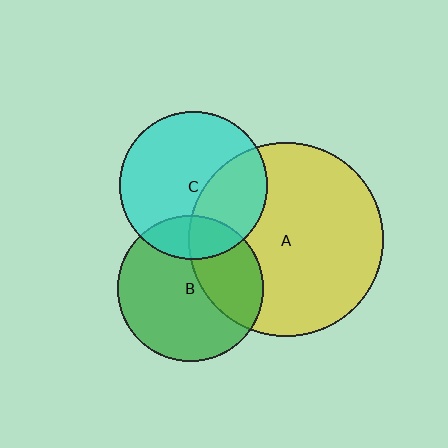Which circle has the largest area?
Circle A (yellow).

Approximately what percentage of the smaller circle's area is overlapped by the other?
Approximately 35%.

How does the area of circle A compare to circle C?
Approximately 1.7 times.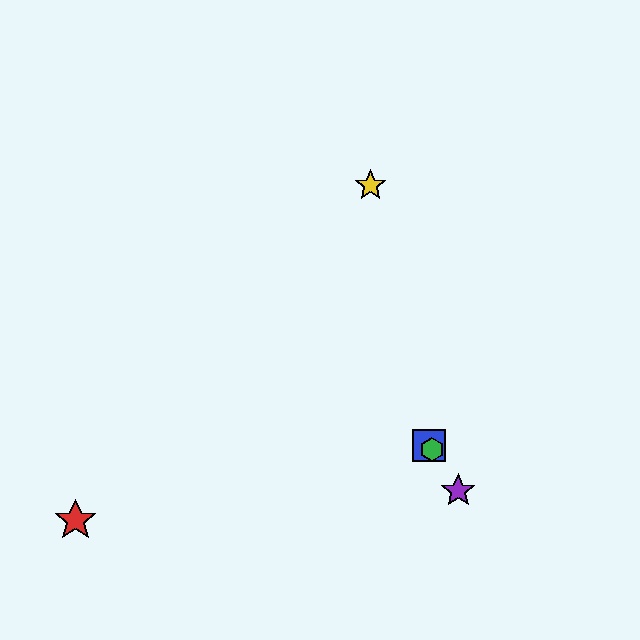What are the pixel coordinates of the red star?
The red star is at (76, 520).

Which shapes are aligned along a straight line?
The blue square, the green hexagon, the purple star are aligned along a straight line.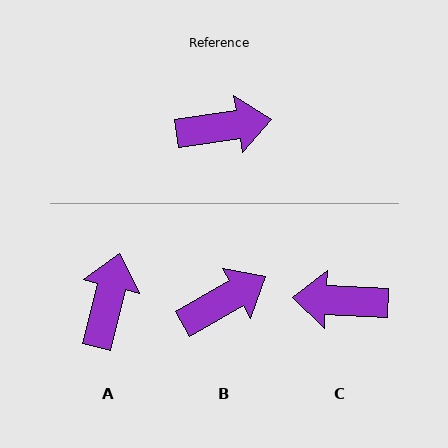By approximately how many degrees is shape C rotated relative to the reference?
Approximately 168 degrees counter-clockwise.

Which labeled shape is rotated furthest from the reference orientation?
C, about 168 degrees away.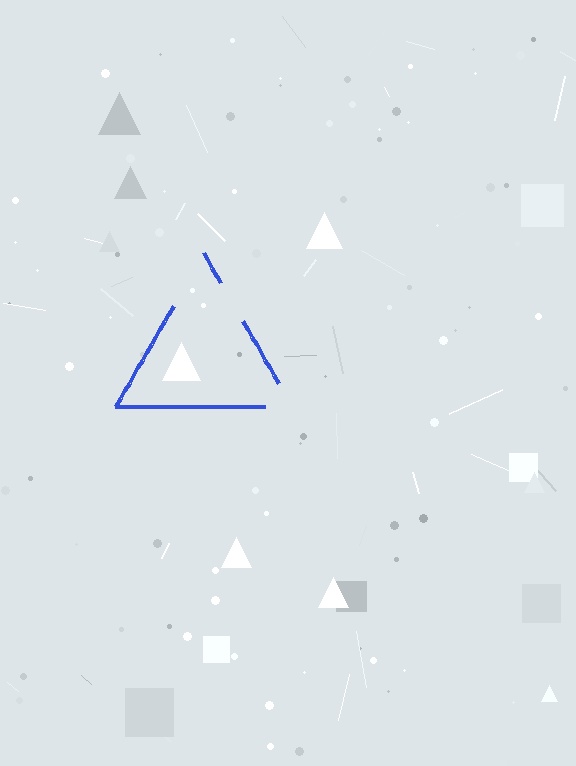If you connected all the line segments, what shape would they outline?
They would outline a triangle.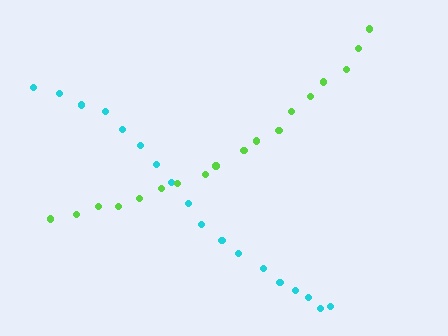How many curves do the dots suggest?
There are 2 distinct paths.